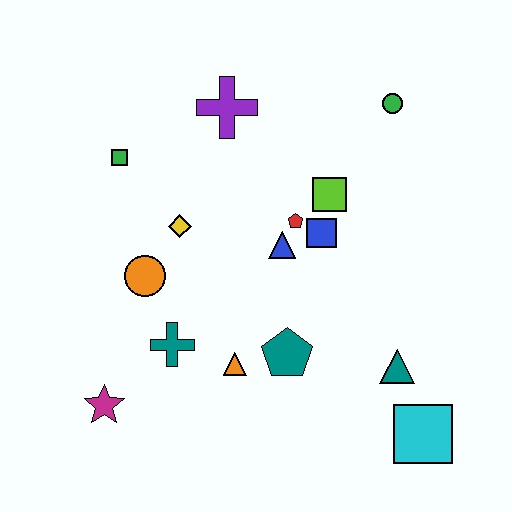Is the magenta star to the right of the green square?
No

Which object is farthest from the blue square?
The magenta star is farthest from the blue square.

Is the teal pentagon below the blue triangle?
Yes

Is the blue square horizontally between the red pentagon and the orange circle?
No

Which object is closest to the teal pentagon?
The orange triangle is closest to the teal pentagon.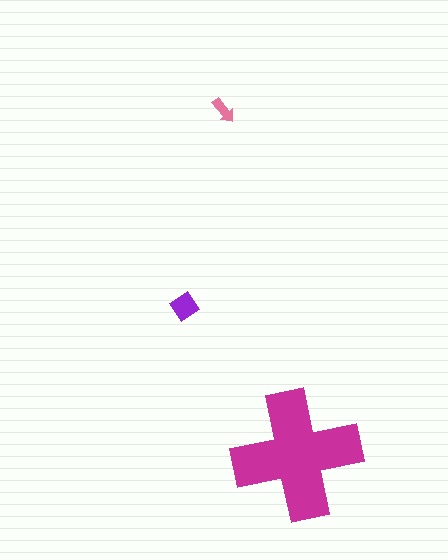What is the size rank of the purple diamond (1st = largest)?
2nd.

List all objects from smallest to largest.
The pink arrow, the purple diamond, the magenta cross.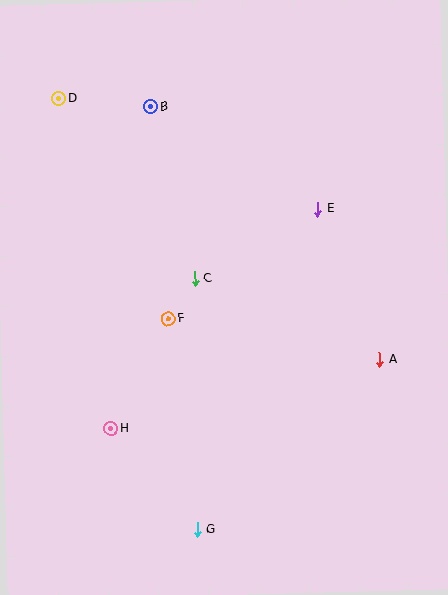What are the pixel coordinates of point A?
Point A is at (380, 359).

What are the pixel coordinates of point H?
Point H is at (111, 428).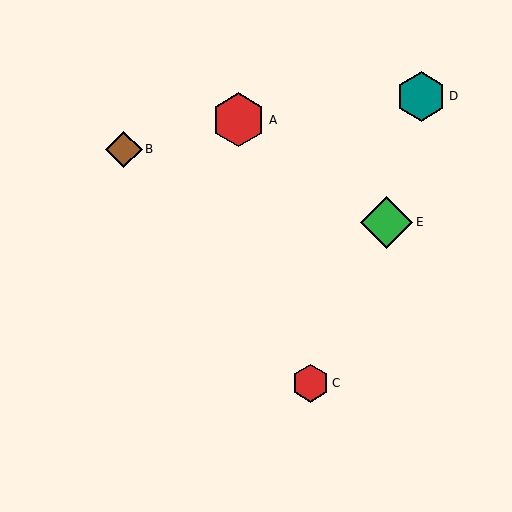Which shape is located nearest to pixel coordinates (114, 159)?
The brown diamond (labeled B) at (124, 149) is nearest to that location.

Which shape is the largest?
The red hexagon (labeled A) is the largest.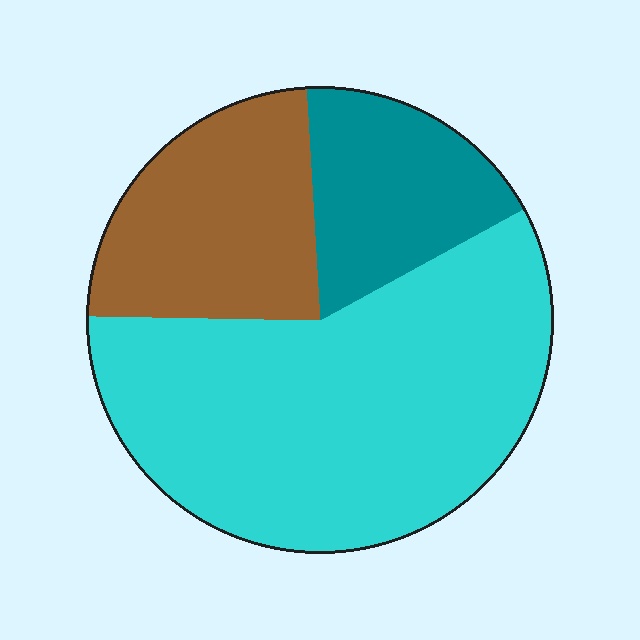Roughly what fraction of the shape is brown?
Brown takes up about one quarter (1/4) of the shape.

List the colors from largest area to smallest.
From largest to smallest: cyan, brown, teal.